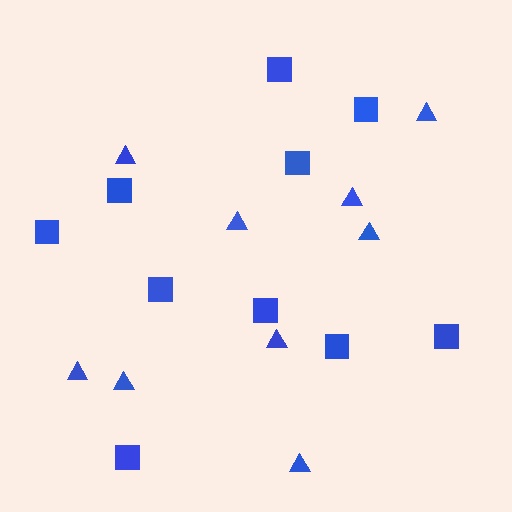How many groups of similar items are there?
There are 2 groups: one group of triangles (9) and one group of squares (10).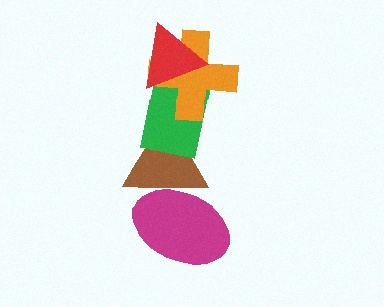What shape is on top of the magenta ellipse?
The brown triangle is on top of the magenta ellipse.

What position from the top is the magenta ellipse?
The magenta ellipse is 5th from the top.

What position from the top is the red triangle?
The red triangle is 1st from the top.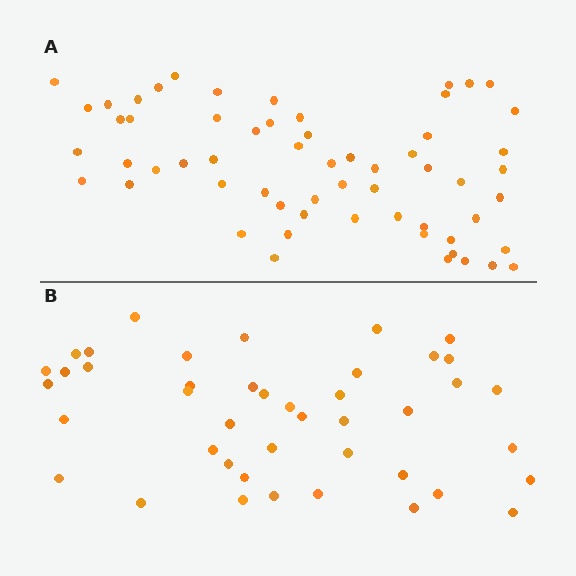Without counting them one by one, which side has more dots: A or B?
Region A (the top region) has more dots.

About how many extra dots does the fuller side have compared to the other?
Region A has approximately 15 more dots than region B.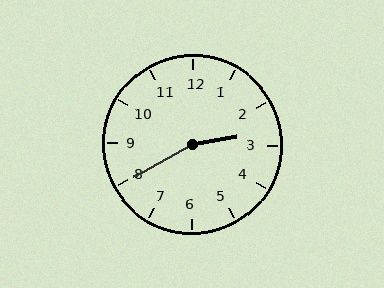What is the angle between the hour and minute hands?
Approximately 160 degrees.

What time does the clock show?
2:40.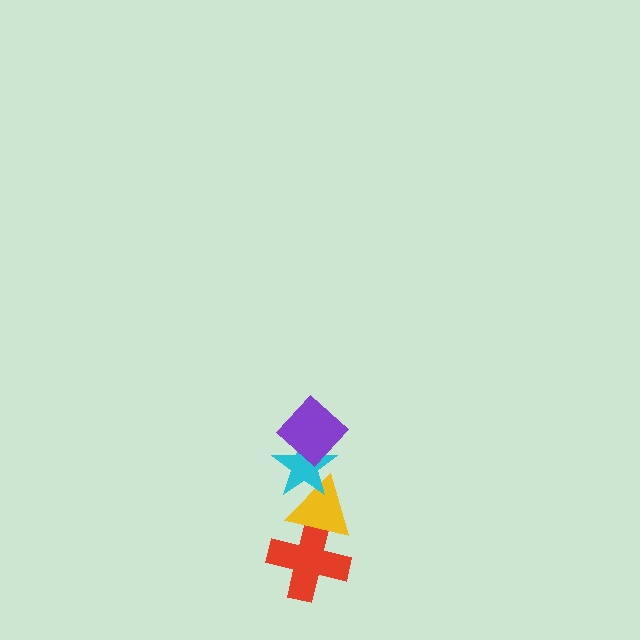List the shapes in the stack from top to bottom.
From top to bottom: the purple diamond, the cyan star, the yellow triangle, the red cross.